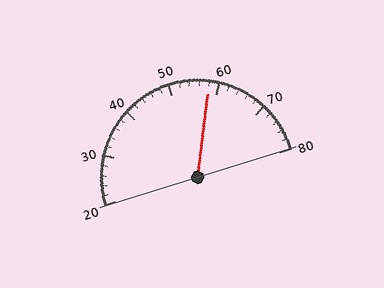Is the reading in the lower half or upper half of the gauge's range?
The reading is in the upper half of the range (20 to 80).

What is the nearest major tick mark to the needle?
The nearest major tick mark is 60.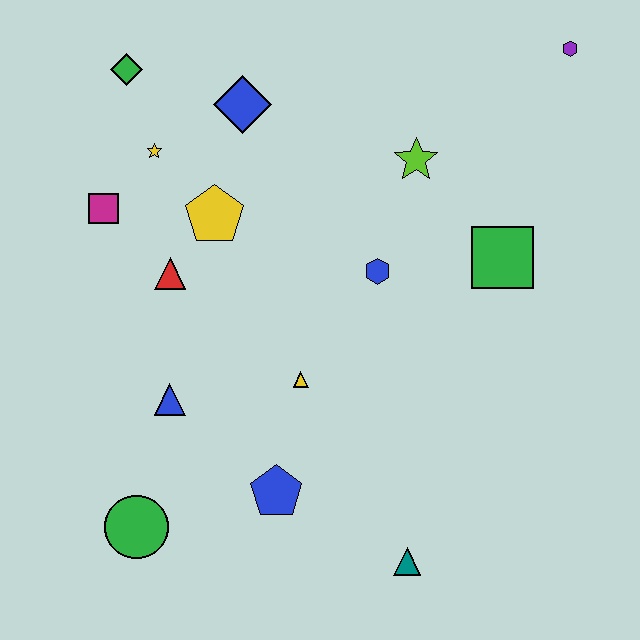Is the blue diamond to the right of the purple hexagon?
No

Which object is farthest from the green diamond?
The teal triangle is farthest from the green diamond.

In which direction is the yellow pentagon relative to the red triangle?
The yellow pentagon is above the red triangle.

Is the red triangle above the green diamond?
No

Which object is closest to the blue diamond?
The yellow star is closest to the blue diamond.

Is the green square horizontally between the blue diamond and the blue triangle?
No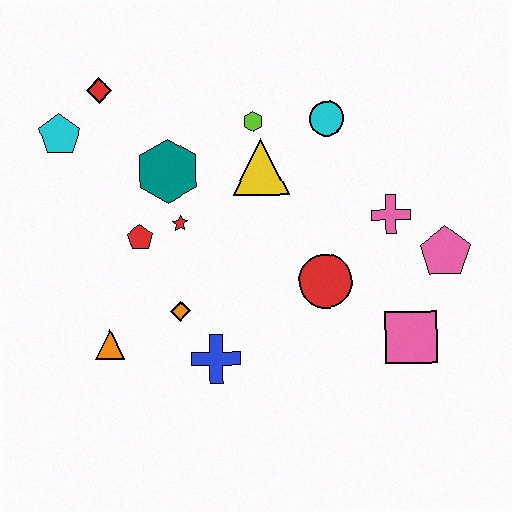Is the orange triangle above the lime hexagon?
No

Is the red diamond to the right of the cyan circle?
No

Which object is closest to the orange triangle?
The orange diamond is closest to the orange triangle.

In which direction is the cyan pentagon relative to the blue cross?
The cyan pentagon is above the blue cross.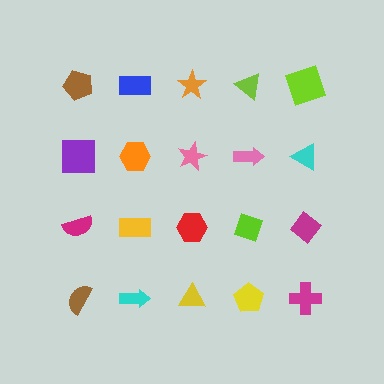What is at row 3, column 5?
A magenta diamond.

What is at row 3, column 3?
A red hexagon.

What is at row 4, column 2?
A cyan arrow.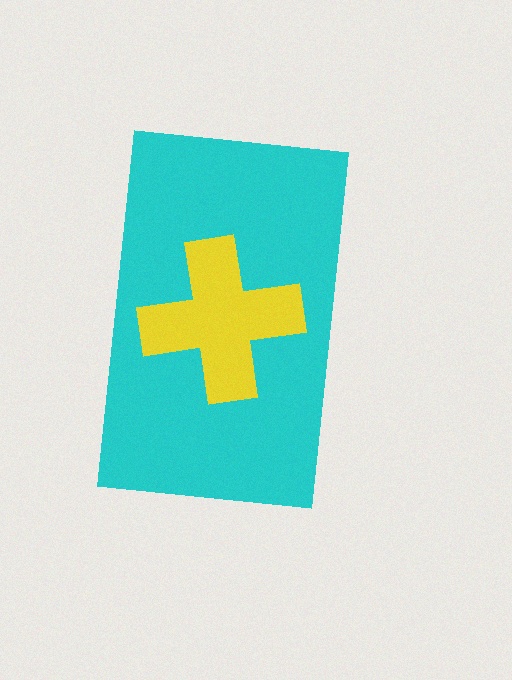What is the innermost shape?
The yellow cross.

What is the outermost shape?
The cyan rectangle.